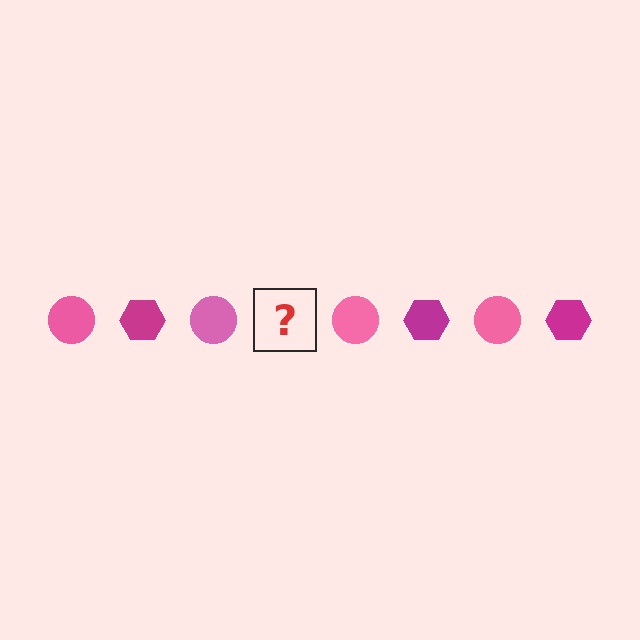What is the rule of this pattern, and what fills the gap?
The rule is that the pattern alternates between pink circle and magenta hexagon. The gap should be filled with a magenta hexagon.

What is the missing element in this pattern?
The missing element is a magenta hexagon.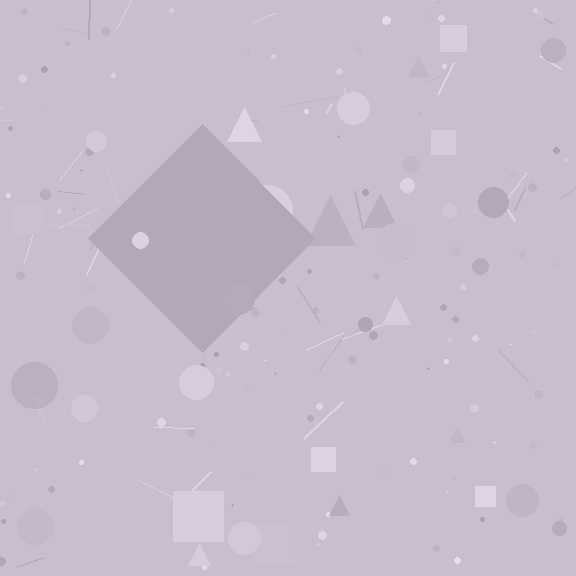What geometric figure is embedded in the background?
A diamond is embedded in the background.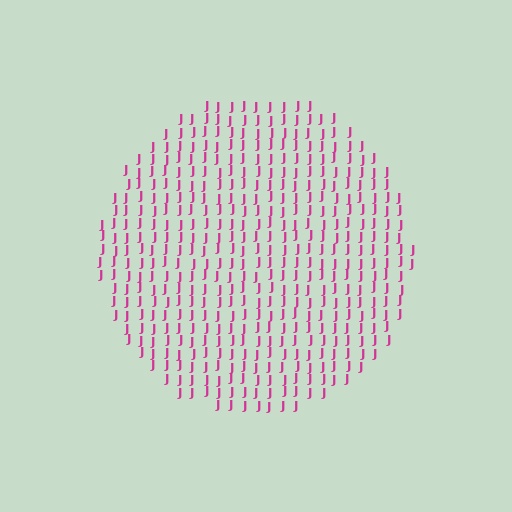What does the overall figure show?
The overall figure shows a circle.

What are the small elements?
The small elements are letter J's.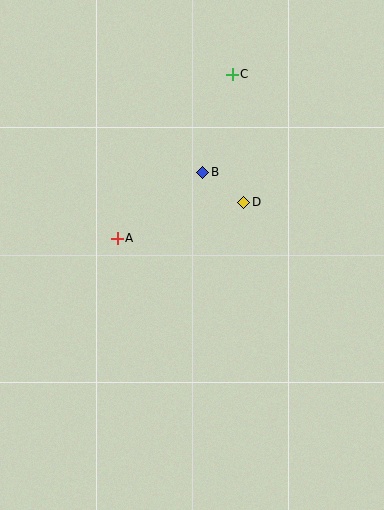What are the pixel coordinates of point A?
Point A is at (117, 238).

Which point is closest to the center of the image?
Point D at (244, 202) is closest to the center.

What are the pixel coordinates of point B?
Point B is at (203, 172).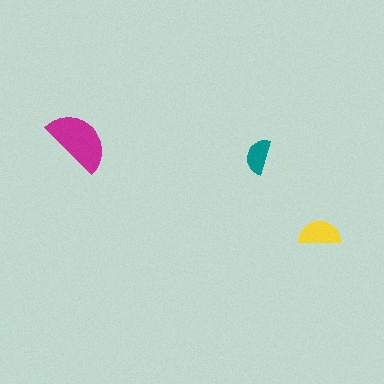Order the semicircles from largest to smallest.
the magenta one, the yellow one, the teal one.